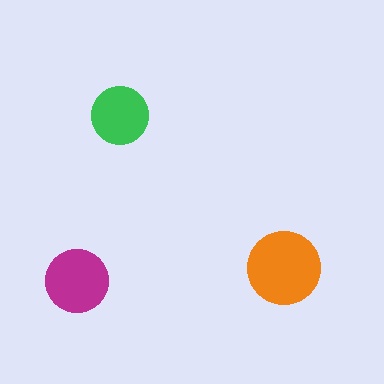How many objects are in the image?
There are 3 objects in the image.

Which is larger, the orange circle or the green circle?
The orange one.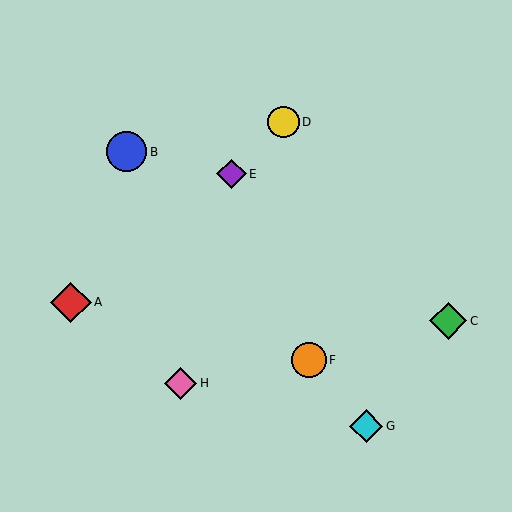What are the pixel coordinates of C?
Object C is at (448, 321).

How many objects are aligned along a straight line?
3 objects (B, F, G) are aligned along a straight line.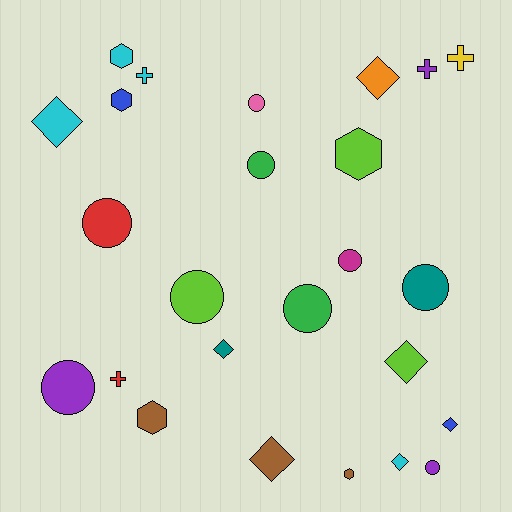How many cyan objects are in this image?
There are 4 cyan objects.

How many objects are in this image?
There are 25 objects.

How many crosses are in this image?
There are 4 crosses.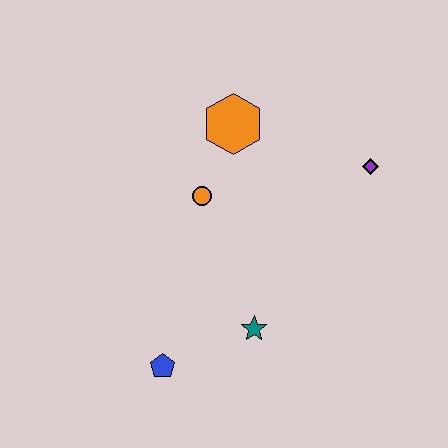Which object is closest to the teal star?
The blue pentagon is closest to the teal star.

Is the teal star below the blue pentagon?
No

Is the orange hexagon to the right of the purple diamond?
No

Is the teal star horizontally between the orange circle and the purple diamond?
Yes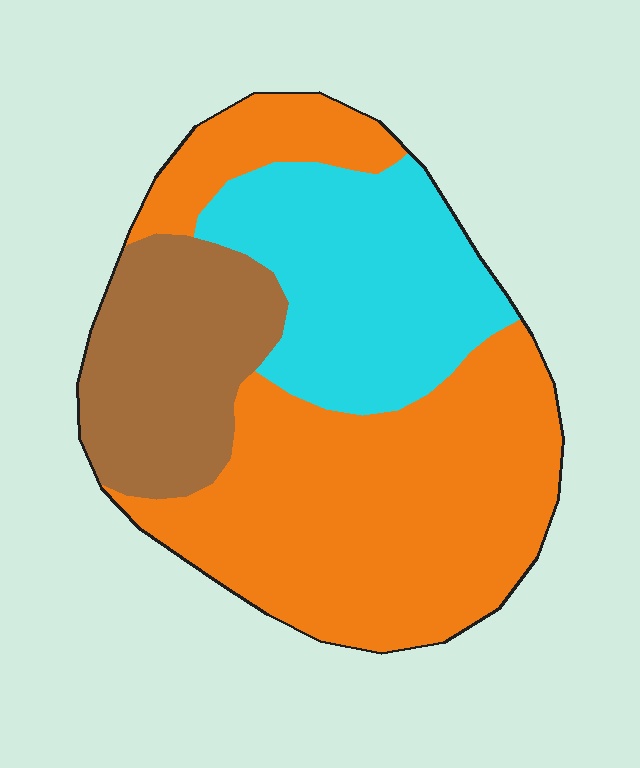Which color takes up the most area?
Orange, at roughly 55%.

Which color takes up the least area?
Brown, at roughly 20%.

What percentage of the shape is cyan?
Cyan takes up about one quarter (1/4) of the shape.